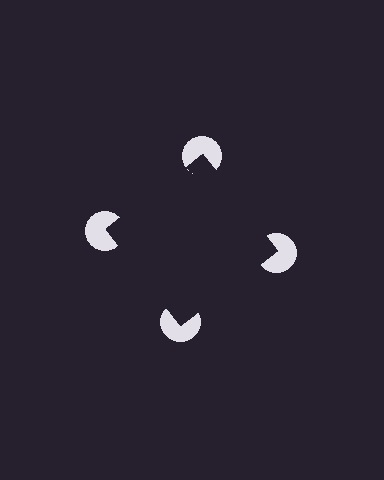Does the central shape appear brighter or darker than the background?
It typically appears slightly darker than the background, even though no actual brightness change is drawn.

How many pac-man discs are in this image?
There are 4 — one at each vertex of the illusory square.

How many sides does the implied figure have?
4 sides.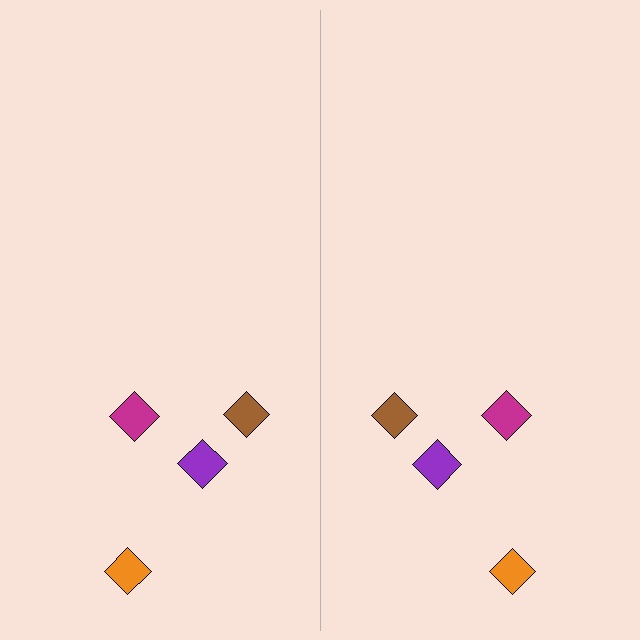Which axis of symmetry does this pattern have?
The pattern has a vertical axis of symmetry running through the center of the image.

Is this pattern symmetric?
Yes, this pattern has bilateral (reflection) symmetry.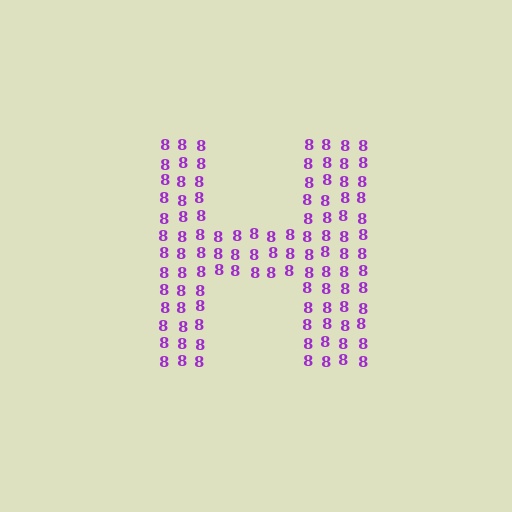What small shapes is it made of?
It is made of small digit 8's.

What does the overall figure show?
The overall figure shows the letter H.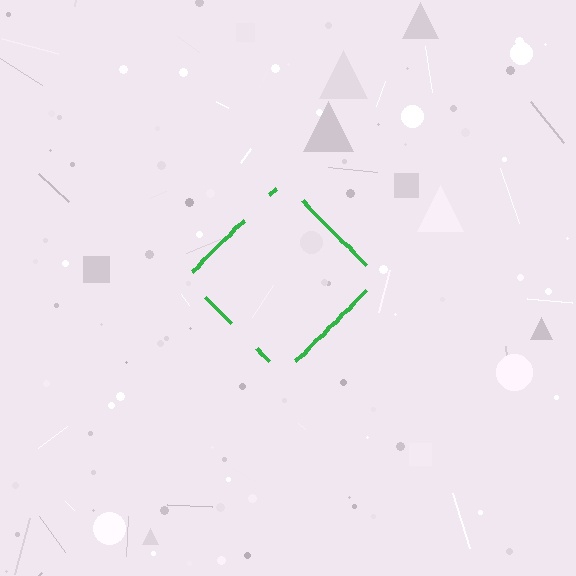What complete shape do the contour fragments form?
The contour fragments form a diamond.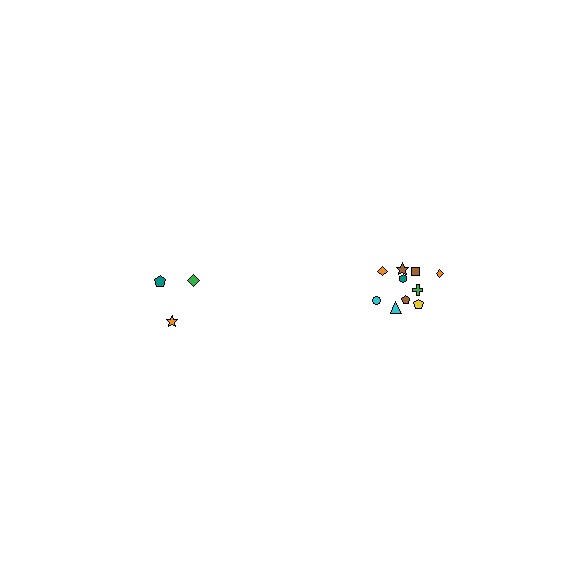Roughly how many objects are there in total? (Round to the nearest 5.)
Roughly 15 objects in total.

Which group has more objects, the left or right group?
The right group.